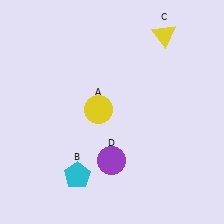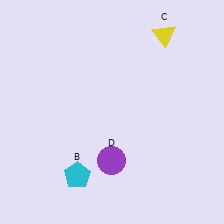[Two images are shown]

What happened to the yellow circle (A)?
The yellow circle (A) was removed in Image 2. It was in the top-left area of Image 1.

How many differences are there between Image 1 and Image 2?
There is 1 difference between the two images.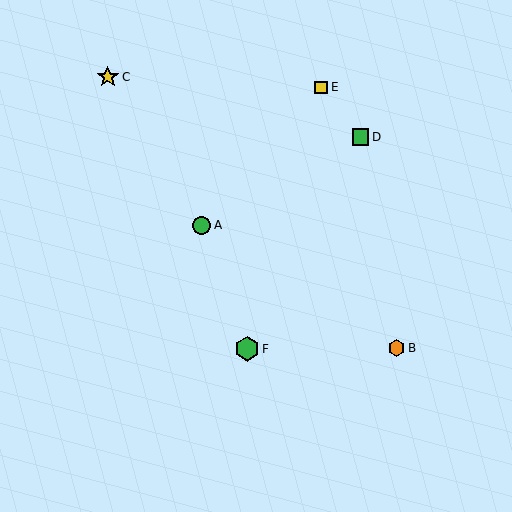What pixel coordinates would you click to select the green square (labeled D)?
Click at (360, 137) to select the green square D.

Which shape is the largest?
The green hexagon (labeled F) is the largest.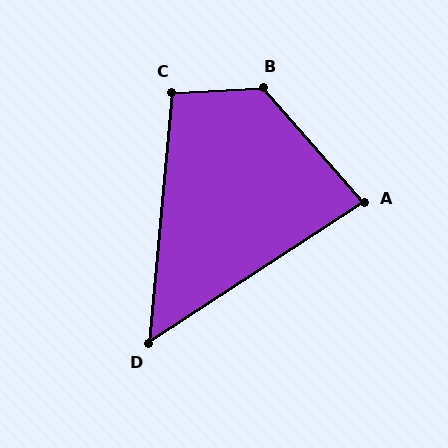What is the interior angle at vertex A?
Approximately 82 degrees (acute).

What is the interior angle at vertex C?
Approximately 98 degrees (obtuse).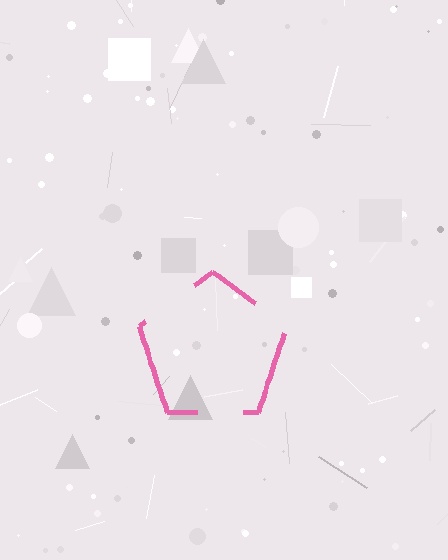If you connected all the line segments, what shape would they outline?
They would outline a pentagon.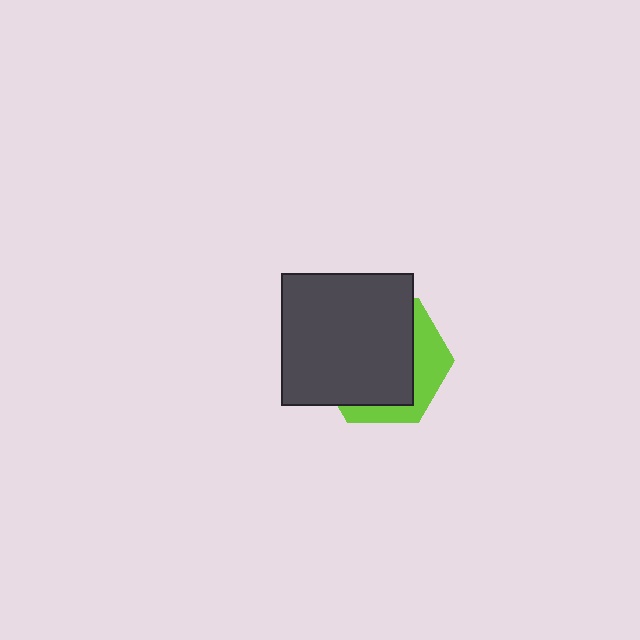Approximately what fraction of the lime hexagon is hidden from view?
Roughly 69% of the lime hexagon is hidden behind the dark gray square.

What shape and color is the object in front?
The object in front is a dark gray square.